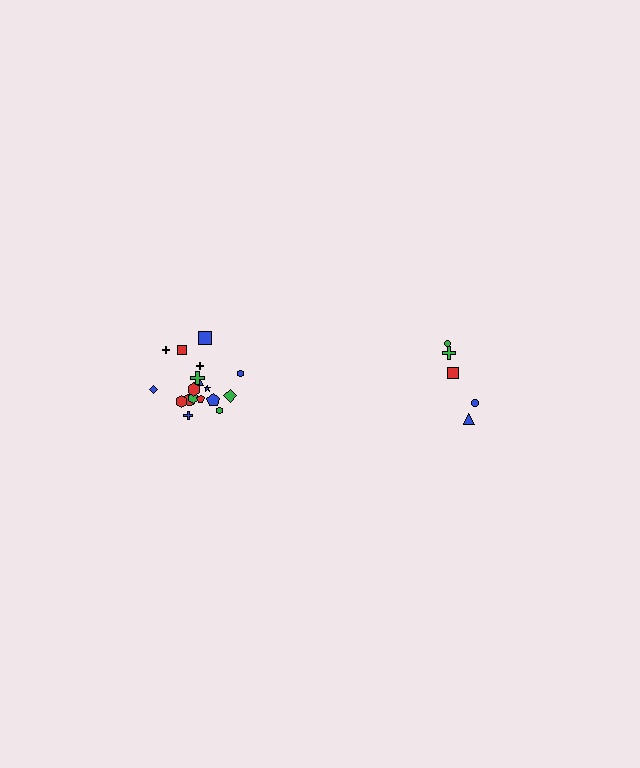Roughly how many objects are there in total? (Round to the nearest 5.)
Roughly 25 objects in total.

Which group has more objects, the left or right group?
The left group.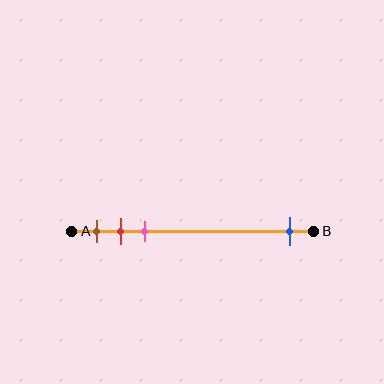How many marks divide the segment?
There are 4 marks dividing the segment.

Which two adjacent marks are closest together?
The red and pink marks are the closest adjacent pair.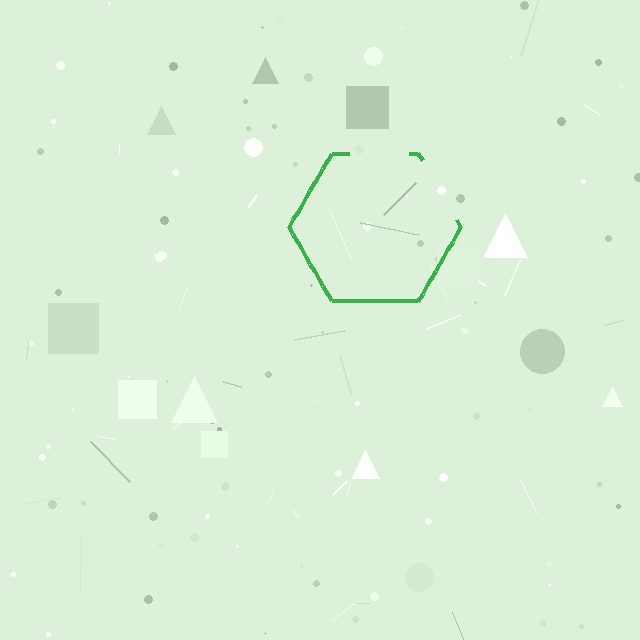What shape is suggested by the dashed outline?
The dashed outline suggests a hexagon.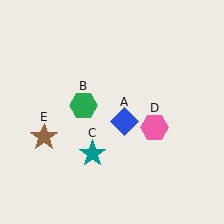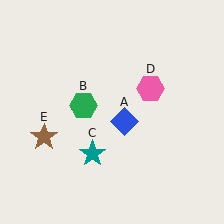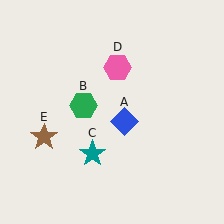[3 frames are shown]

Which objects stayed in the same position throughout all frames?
Blue diamond (object A) and green hexagon (object B) and teal star (object C) and brown star (object E) remained stationary.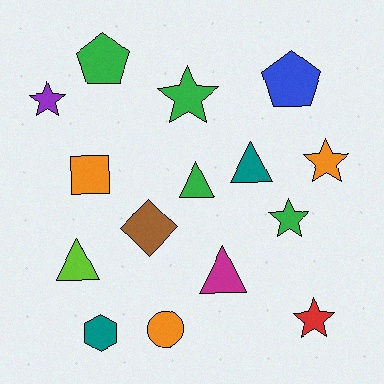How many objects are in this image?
There are 15 objects.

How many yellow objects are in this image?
There are no yellow objects.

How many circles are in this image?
There is 1 circle.